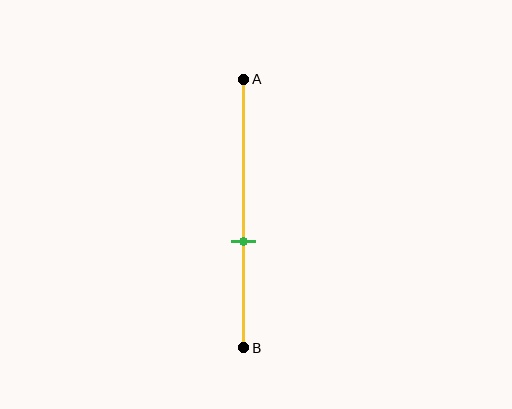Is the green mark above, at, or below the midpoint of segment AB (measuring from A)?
The green mark is below the midpoint of segment AB.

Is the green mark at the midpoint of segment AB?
No, the mark is at about 60% from A, not at the 50% midpoint.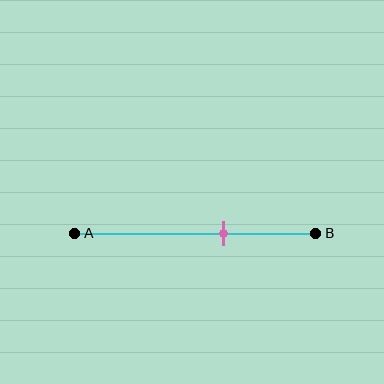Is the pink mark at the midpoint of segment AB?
No, the mark is at about 60% from A, not at the 50% midpoint.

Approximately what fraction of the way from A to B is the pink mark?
The pink mark is approximately 60% of the way from A to B.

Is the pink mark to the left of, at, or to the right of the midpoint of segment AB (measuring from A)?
The pink mark is to the right of the midpoint of segment AB.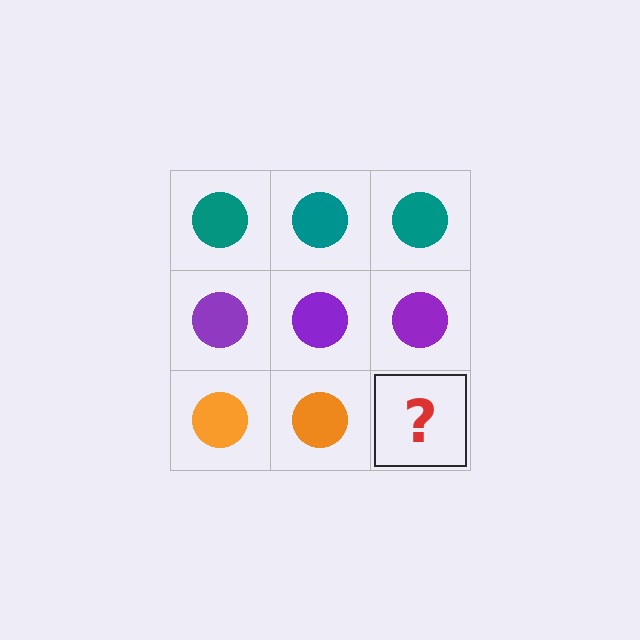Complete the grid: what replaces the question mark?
The question mark should be replaced with an orange circle.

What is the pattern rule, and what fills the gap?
The rule is that each row has a consistent color. The gap should be filled with an orange circle.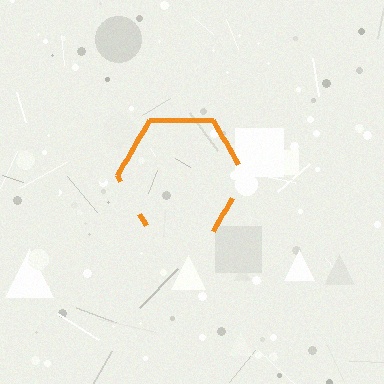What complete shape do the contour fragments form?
The contour fragments form a hexagon.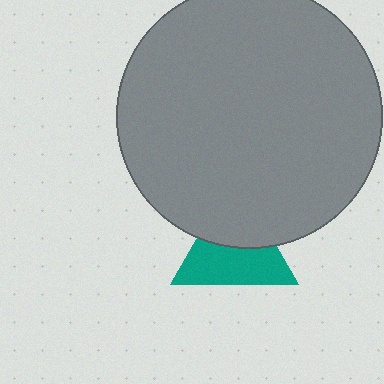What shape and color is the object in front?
The object in front is a gray circle.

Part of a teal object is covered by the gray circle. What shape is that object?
It is a triangle.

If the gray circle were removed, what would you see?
You would see the complete teal triangle.